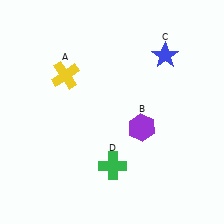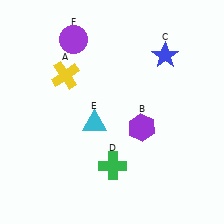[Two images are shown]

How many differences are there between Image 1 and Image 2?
There are 2 differences between the two images.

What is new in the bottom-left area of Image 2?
A cyan triangle (E) was added in the bottom-left area of Image 2.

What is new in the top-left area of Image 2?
A purple circle (F) was added in the top-left area of Image 2.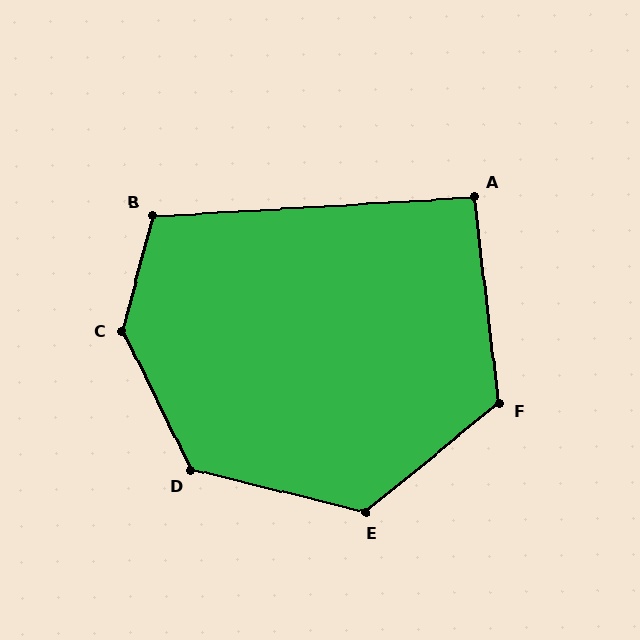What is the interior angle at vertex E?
Approximately 127 degrees (obtuse).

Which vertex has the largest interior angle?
C, at approximately 139 degrees.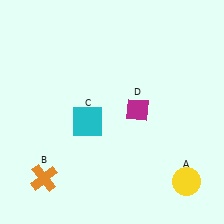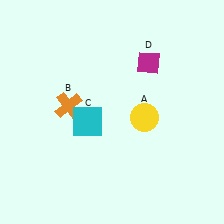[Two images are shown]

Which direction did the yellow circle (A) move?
The yellow circle (A) moved up.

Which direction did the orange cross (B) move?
The orange cross (B) moved up.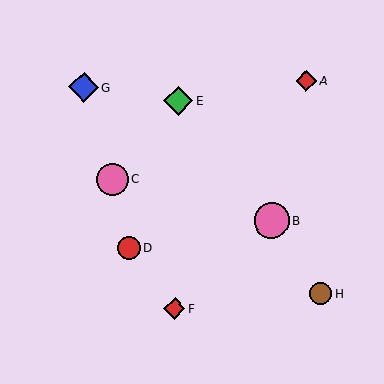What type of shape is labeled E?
Shape E is a green diamond.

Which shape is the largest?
The pink circle (labeled B) is the largest.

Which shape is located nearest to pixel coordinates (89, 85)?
The blue diamond (labeled G) at (84, 87) is nearest to that location.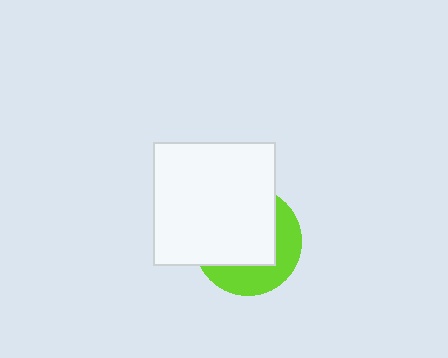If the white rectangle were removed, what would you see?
You would see the complete lime circle.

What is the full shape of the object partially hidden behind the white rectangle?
The partially hidden object is a lime circle.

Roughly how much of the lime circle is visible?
A small part of it is visible (roughly 39%).